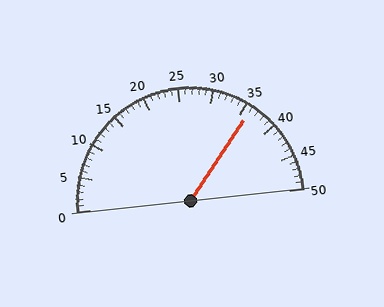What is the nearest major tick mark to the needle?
The nearest major tick mark is 35.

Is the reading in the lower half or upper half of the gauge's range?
The reading is in the upper half of the range (0 to 50).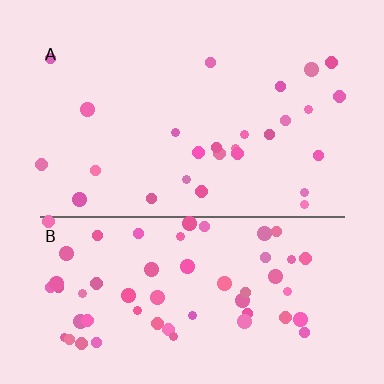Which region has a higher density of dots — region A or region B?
B (the bottom).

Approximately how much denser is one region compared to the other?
Approximately 2.3× — region B over region A.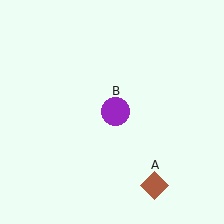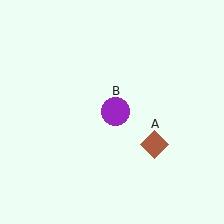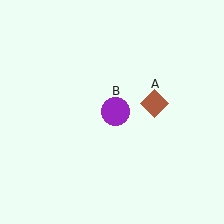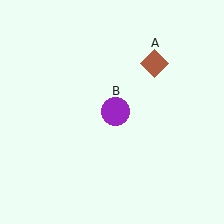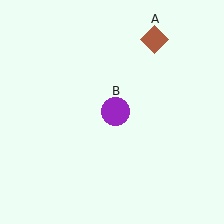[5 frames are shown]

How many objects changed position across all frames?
1 object changed position: brown diamond (object A).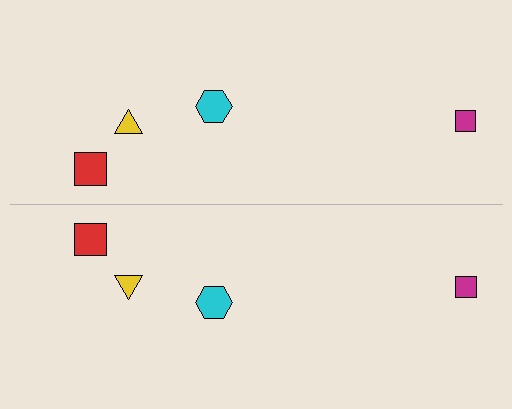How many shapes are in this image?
There are 8 shapes in this image.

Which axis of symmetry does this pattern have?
The pattern has a horizontal axis of symmetry running through the center of the image.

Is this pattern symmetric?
Yes, this pattern has bilateral (reflection) symmetry.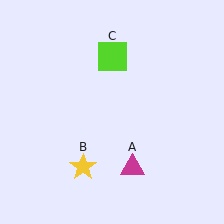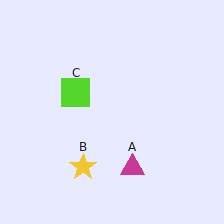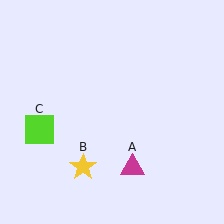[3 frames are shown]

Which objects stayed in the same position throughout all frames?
Magenta triangle (object A) and yellow star (object B) remained stationary.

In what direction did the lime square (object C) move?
The lime square (object C) moved down and to the left.